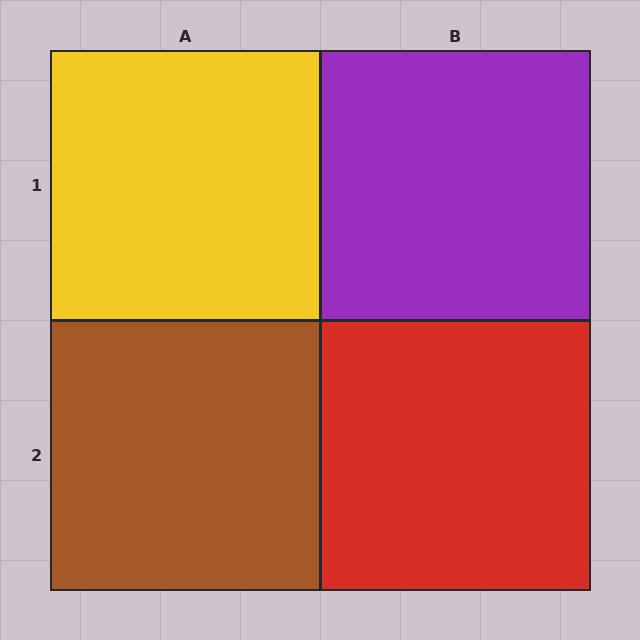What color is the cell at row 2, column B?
Red.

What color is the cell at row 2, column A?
Brown.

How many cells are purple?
1 cell is purple.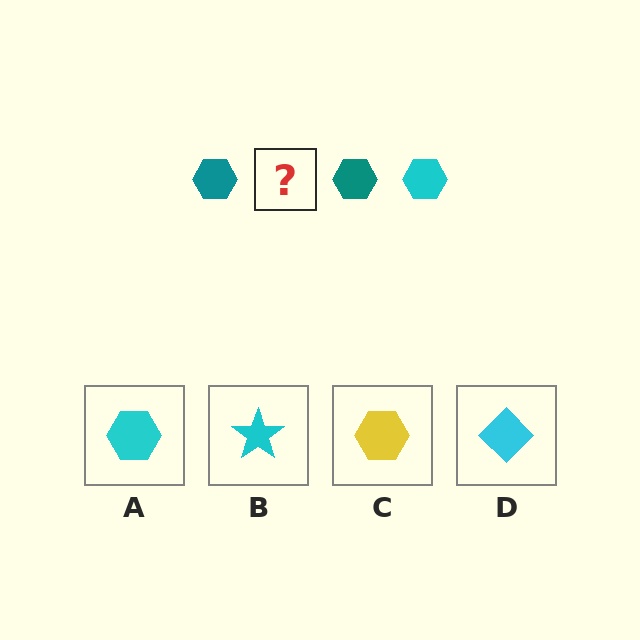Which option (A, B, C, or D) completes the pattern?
A.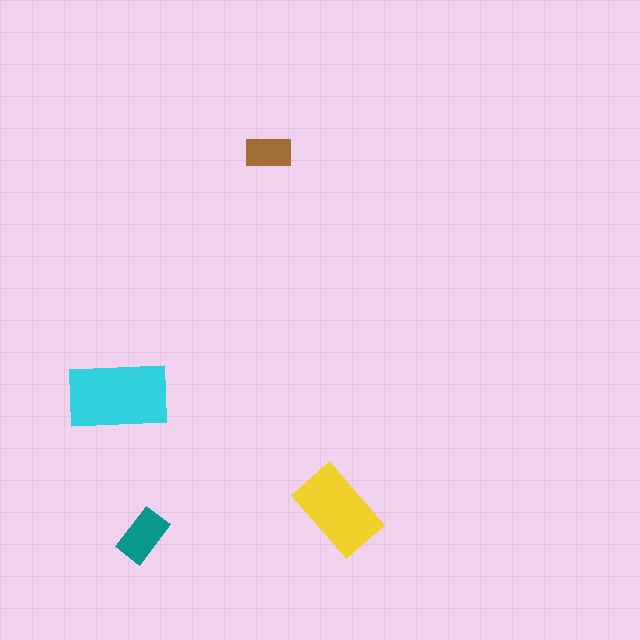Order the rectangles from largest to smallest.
the cyan one, the yellow one, the teal one, the brown one.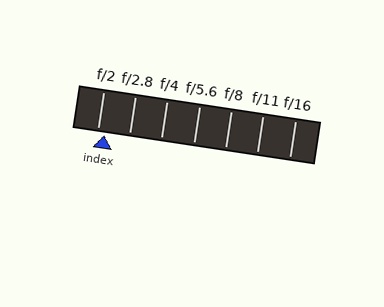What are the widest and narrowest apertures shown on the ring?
The widest aperture shown is f/2 and the narrowest is f/16.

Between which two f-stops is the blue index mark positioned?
The index mark is between f/2 and f/2.8.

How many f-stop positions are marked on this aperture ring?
There are 7 f-stop positions marked.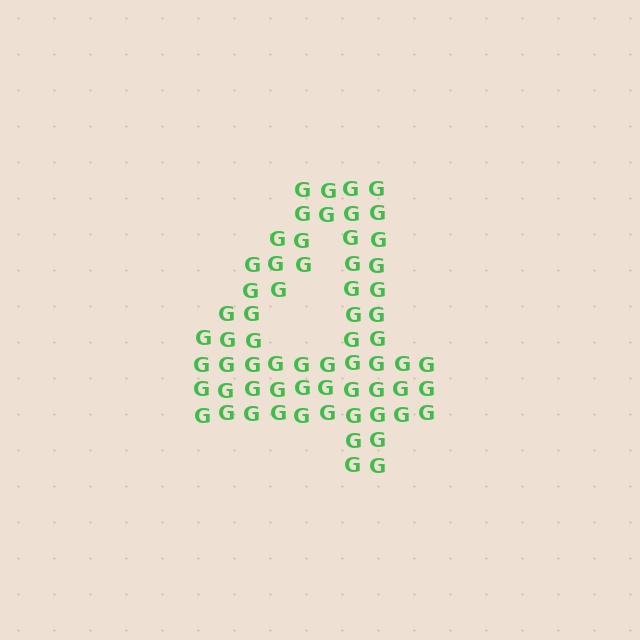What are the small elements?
The small elements are letter G's.